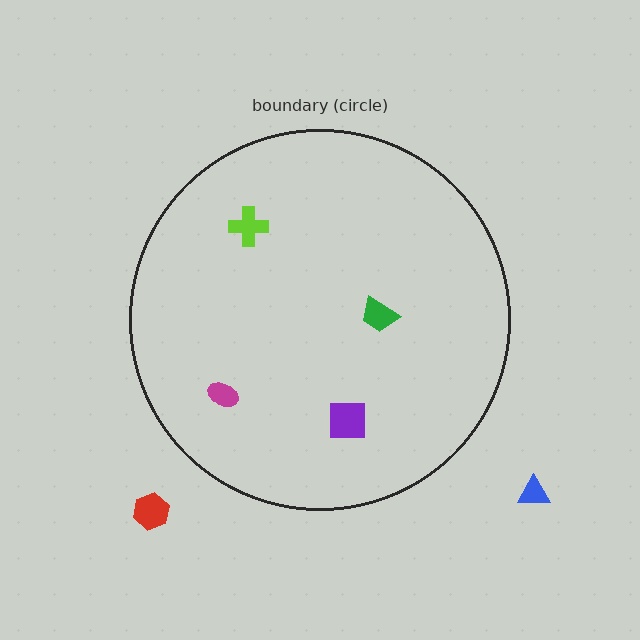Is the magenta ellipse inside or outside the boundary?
Inside.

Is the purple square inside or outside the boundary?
Inside.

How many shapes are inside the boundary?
4 inside, 2 outside.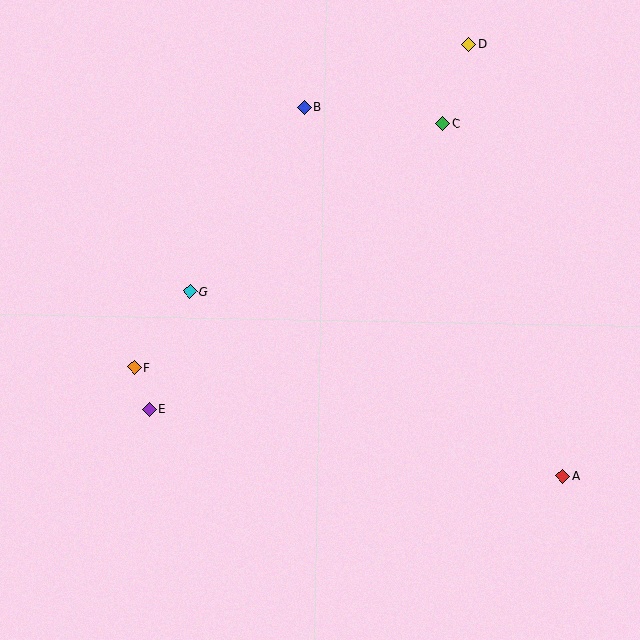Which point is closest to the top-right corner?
Point D is closest to the top-right corner.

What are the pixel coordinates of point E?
Point E is at (149, 409).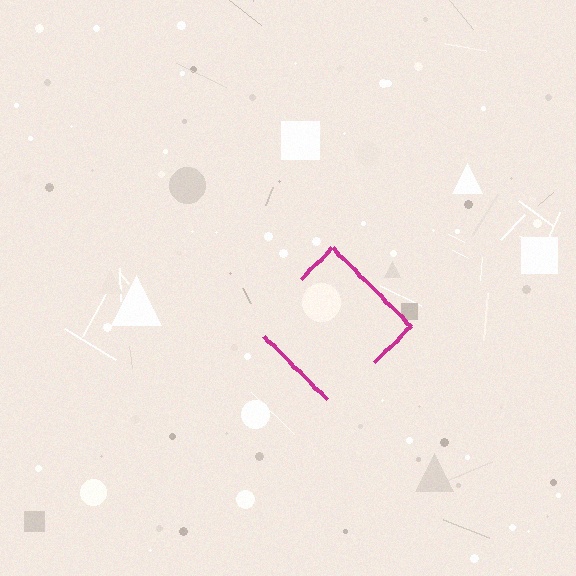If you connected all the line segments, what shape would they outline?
They would outline a diamond.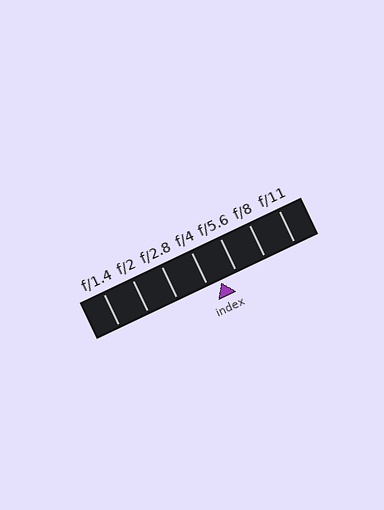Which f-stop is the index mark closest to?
The index mark is closest to f/4.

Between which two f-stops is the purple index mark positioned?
The index mark is between f/4 and f/5.6.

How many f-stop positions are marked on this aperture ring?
There are 7 f-stop positions marked.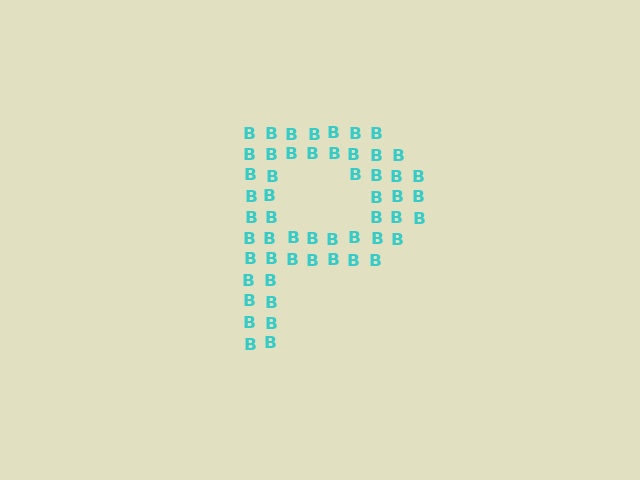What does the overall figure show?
The overall figure shows the letter P.